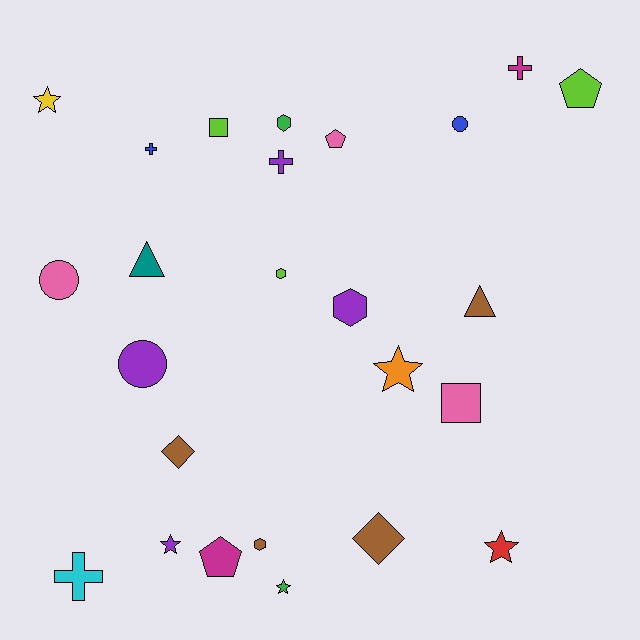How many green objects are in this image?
There are 2 green objects.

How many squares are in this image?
There are 2 squares.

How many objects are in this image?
There are 25 objects.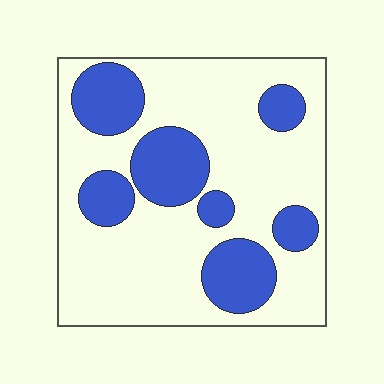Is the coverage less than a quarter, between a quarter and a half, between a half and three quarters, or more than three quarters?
Between a quarter and a half.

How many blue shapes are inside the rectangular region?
7.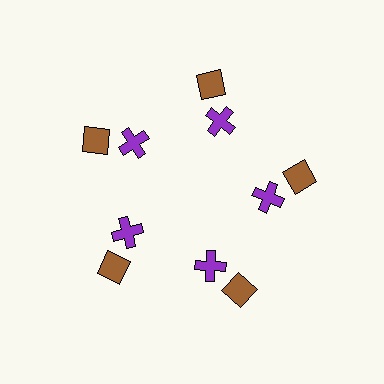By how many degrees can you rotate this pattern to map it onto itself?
The pattern maps onto itself every 72 degrees of rotation.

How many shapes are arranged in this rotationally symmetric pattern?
There are 10 shapes, arranged in 5 groups of 2.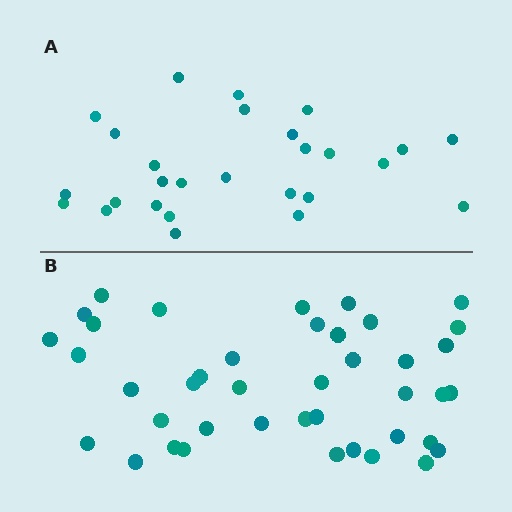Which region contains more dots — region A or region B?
Region B (the bottom region) has more dots.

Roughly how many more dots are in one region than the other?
Region B has approximately 15 more dots than region A.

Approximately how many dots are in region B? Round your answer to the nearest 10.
About 40 dots. (The exact count is 41, which rounds to 40.)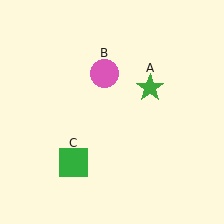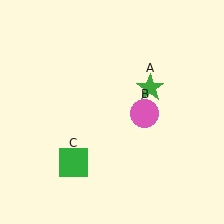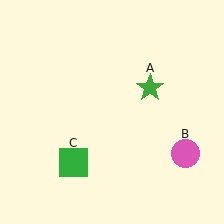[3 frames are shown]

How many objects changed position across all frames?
1 object changed position: pink circle (object B).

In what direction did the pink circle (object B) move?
The pink circle (object B) moved down and to the right.